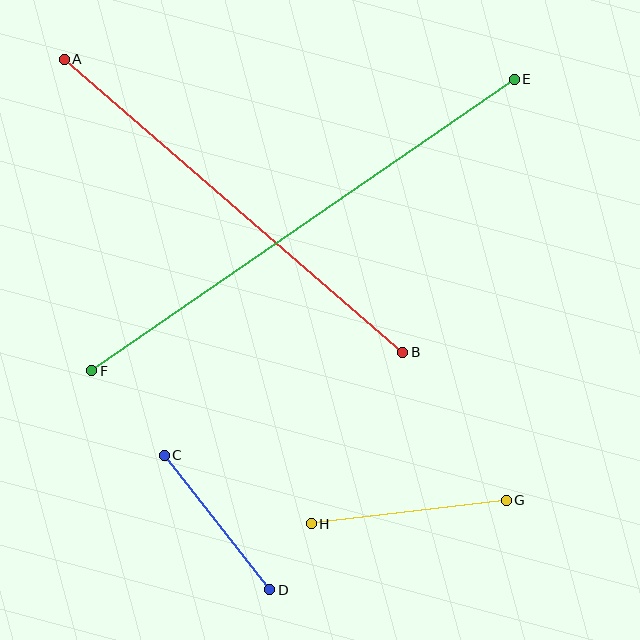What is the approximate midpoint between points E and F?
The midpoint is at approximately (303, 225) pixels.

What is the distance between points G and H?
The distance is approximately 197 pixels.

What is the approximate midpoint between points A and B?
The midpoint is at approximately (233, 206) pixels.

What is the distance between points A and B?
The distance is approximately 448 pixels.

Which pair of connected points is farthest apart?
Points E and F are farthest apart.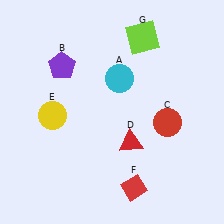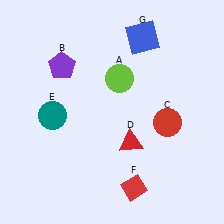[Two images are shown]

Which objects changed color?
A changed from cyan to lime. E changed from yellow to teal. G changed from lime to blue.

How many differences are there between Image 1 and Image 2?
There are 3 differences between the two images.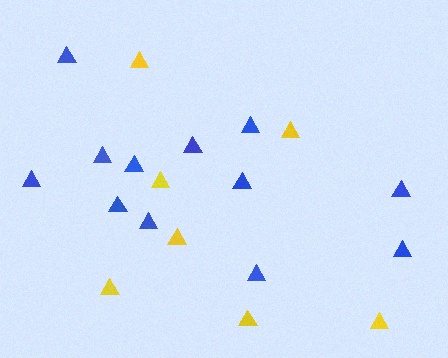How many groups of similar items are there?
There are 2 groups: one group of yellow triangles (7) and one group of blue triangles (12).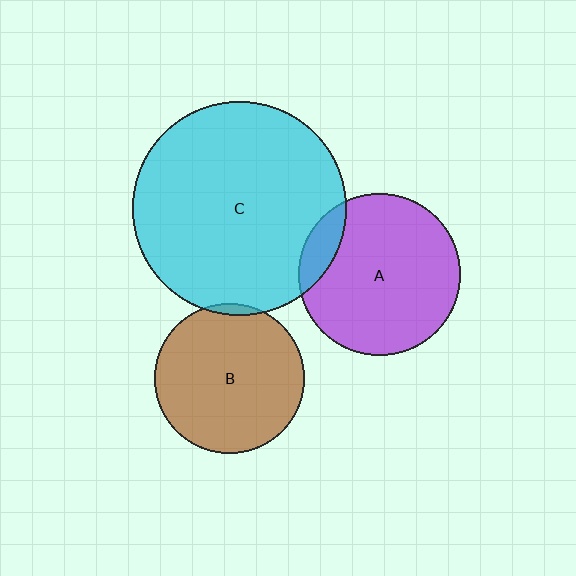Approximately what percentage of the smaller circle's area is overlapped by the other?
Approximately 5%.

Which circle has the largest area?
Circle C (cyan).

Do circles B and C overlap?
Yes.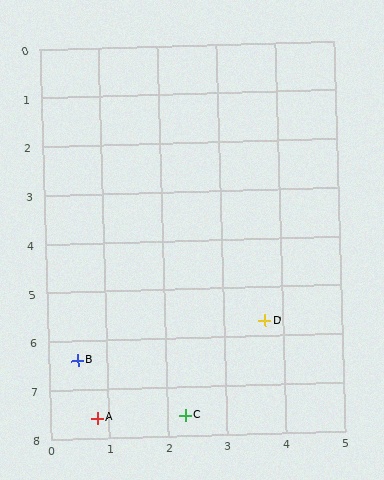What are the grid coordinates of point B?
Point B is at approximately (0.5, 6.4).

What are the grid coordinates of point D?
Point D is at approximately (3.7, 5.7).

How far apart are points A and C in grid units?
Points A and C are about 1.5 grid units apart.